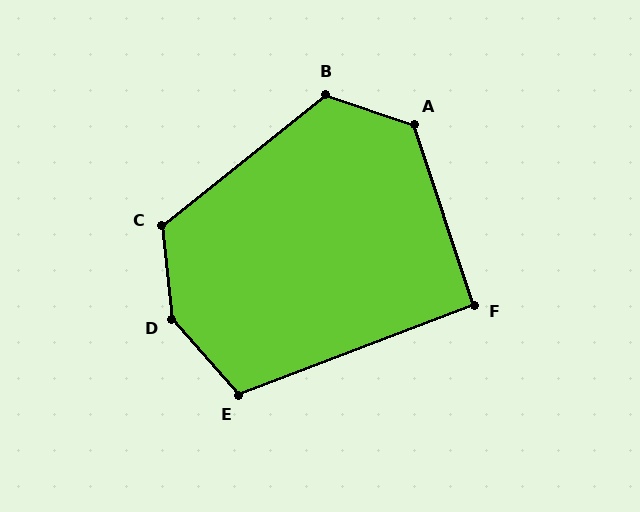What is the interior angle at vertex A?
Approximately 127 degrees (obtuse).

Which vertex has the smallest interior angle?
F, at approximately 93 degrees.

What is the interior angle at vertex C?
Approximately 122 degrees (obtuse).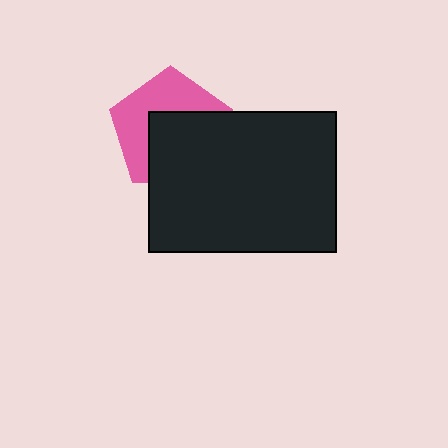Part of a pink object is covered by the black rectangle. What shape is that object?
It is a pentagon.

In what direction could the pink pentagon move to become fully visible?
The pink pentagon could move toward the upper-left. That would shift it out from behind the black rectangle entirely.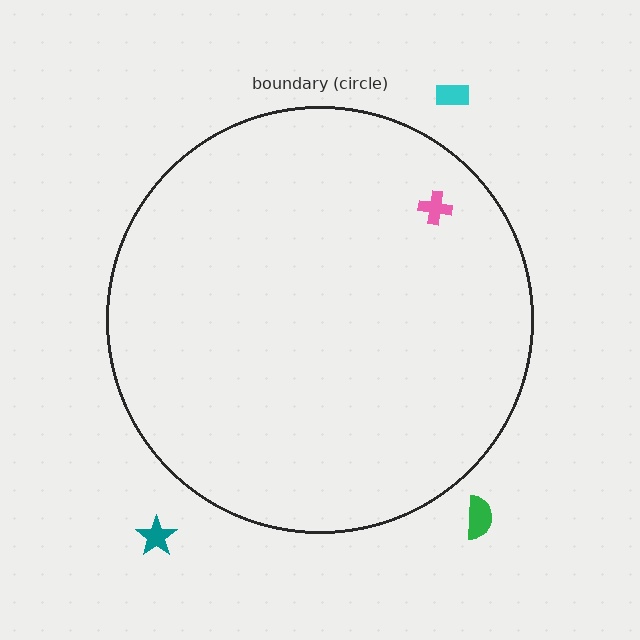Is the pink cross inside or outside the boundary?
Inside.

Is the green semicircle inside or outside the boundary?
Outside.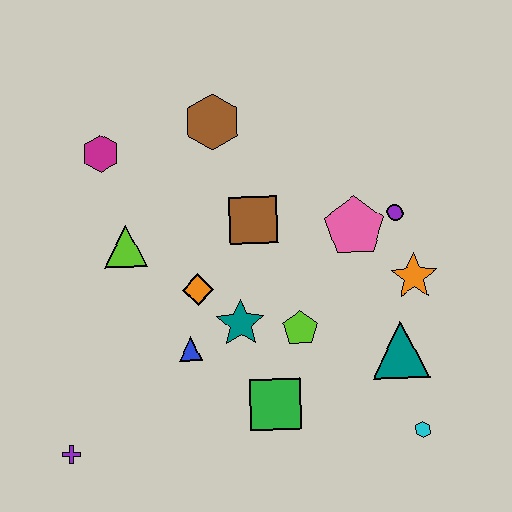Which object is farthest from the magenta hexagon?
The cyan hexagon is farthest from the magenta hexagon.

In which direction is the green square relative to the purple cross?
The green square is to the right of the purple cross.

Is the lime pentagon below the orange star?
Yes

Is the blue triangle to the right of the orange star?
No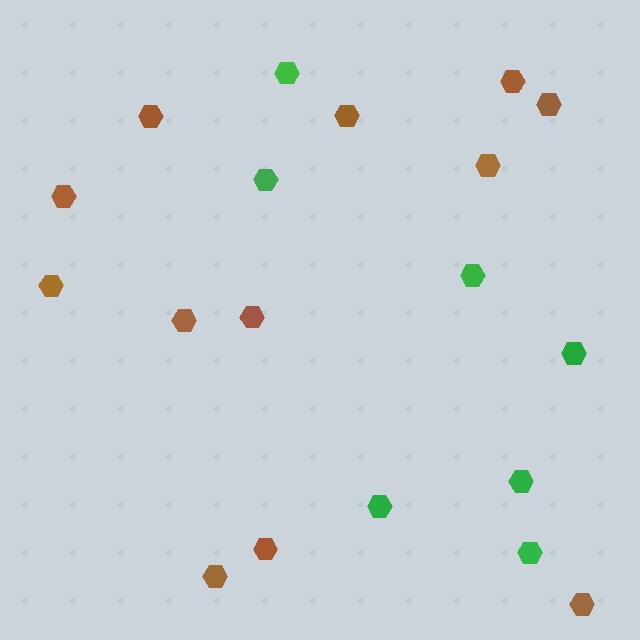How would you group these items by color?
There are 2 groups: one group of brown hexagons (12) and one group of green hexagons (7).